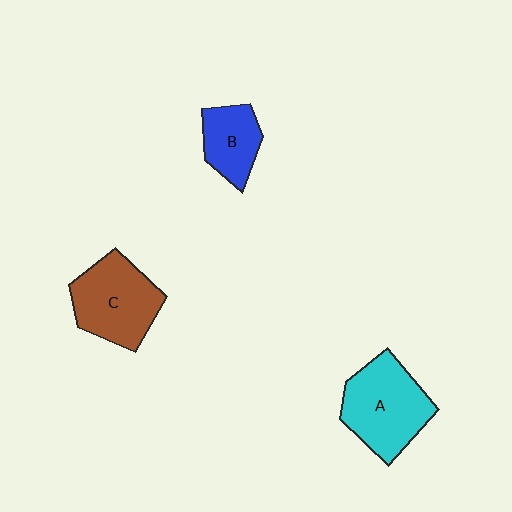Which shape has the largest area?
Shape A (cyan).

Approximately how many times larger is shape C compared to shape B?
Approximately 1.6 times.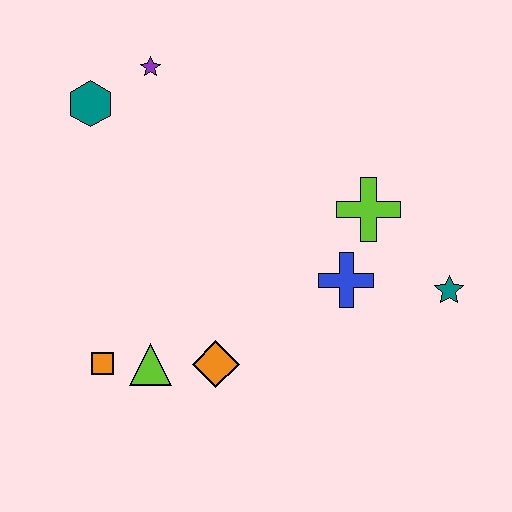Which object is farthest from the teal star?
The teal hexagon is farthest from the teal star.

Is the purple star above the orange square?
Yes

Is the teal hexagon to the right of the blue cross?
No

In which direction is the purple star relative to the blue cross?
The purple star is above the blue cross.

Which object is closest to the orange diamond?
The lime triangle is closest to the orange diamond.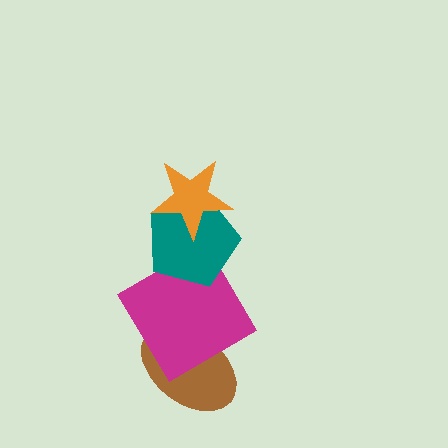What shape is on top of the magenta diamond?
The teal pentagon is on top of the magenta diamond.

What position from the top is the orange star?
The orange star is 1st from the top.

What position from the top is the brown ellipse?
The brown ellipse is 4th from the top.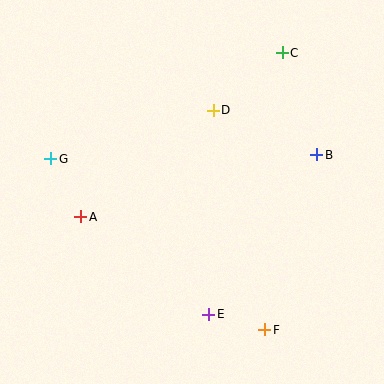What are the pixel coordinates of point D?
Point D is at (213, 110).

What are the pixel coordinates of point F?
Point F is at (265, 330).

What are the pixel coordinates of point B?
Point B is at (317, 155).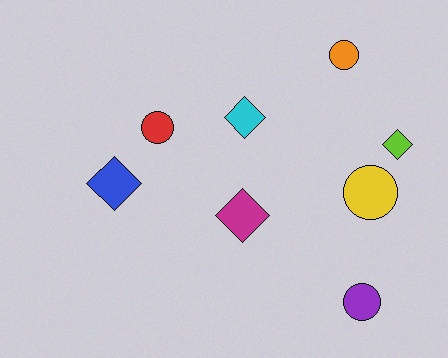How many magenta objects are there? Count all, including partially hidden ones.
There is 1 magenta object.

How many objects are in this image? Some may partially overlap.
There are 8 objects.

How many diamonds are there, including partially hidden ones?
There are 4 diamonds.